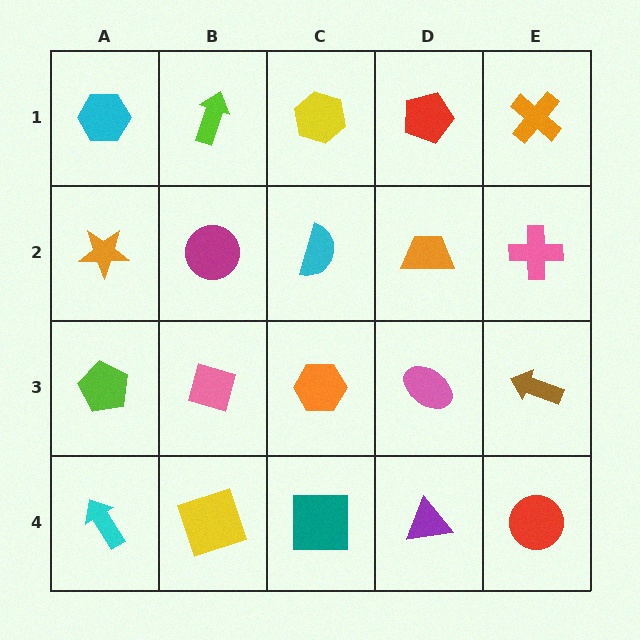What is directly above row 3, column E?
A pink cross.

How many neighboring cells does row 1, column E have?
2.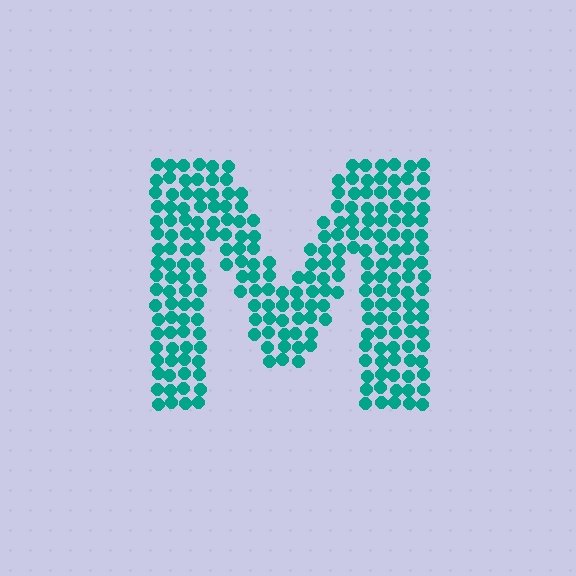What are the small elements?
The small elements are circles.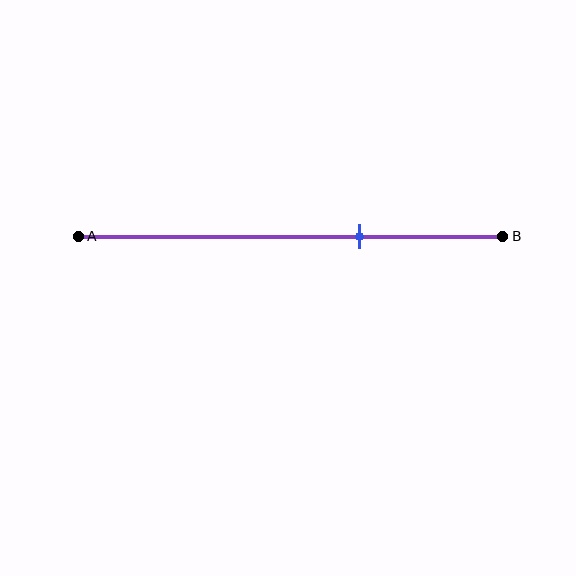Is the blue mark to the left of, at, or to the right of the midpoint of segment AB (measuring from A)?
The blue mark is to the right of the midpoint of segment AB.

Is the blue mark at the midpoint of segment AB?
No, the mark is at about 65% from A, not at the 50% midpoint.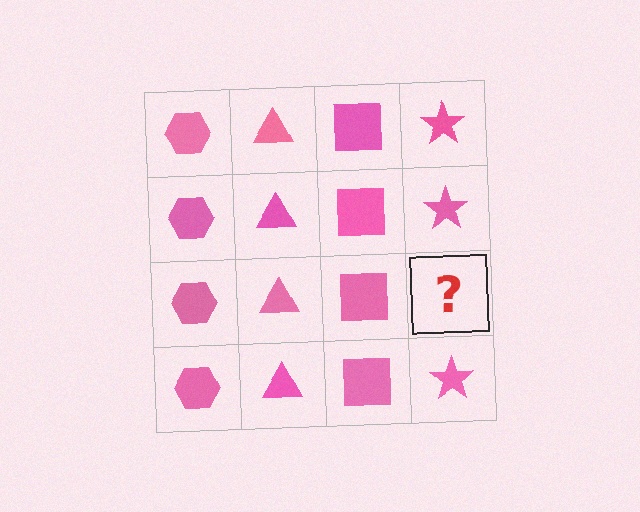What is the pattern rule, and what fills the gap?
The rule is that each column has a consistent shape. The gap should be filled with a pink star.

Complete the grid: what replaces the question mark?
The question mark should be replaced with a pink star.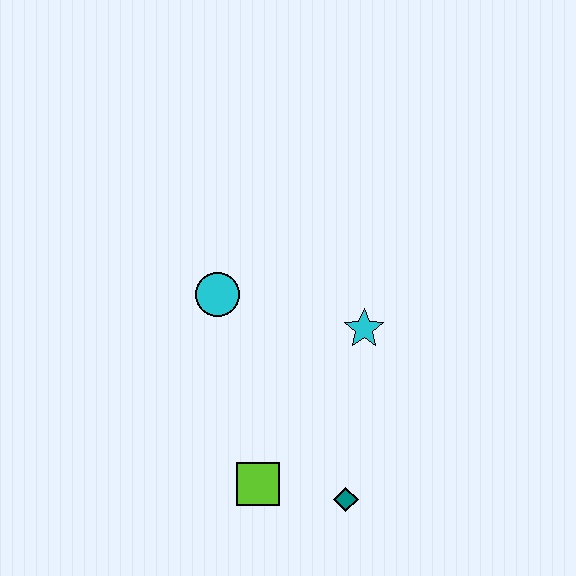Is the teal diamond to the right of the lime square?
Yes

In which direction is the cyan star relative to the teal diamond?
The cyan star is above the teal diamond.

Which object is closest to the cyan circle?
The cyan star is closest to the cyan circle.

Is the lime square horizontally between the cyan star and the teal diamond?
No